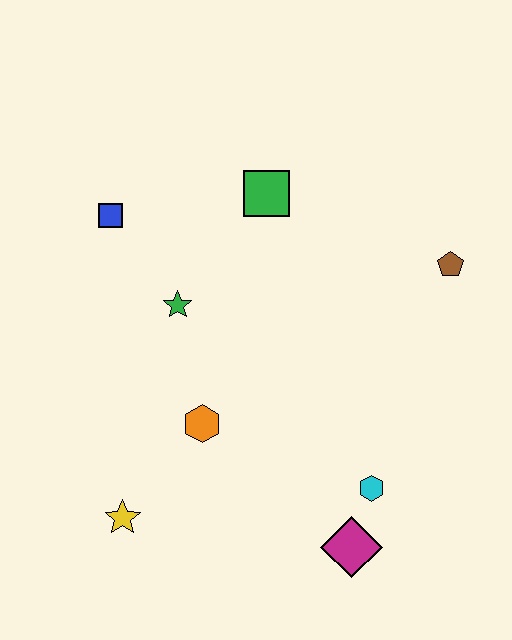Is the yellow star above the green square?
No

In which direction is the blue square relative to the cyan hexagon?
The blue square is above the cyan hexagon.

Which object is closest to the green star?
The blue square is closest to the green star.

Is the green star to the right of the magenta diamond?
No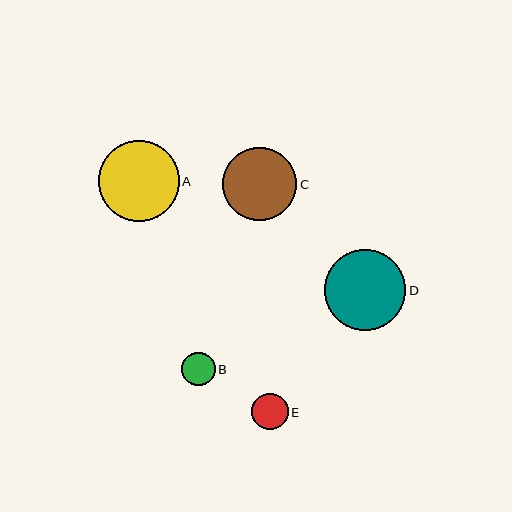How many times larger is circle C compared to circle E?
Circle C is approximately 2.0 times the size of circle E.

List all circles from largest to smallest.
From largest to smallest: D, A, C, E, B.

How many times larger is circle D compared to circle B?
Circle D is approximately 2.4 times the size of circle B.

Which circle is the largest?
Circle D is the largest with a size of approximately 81 pixels.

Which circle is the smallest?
Circle B is the smallest with a size of approximately 33 pixels.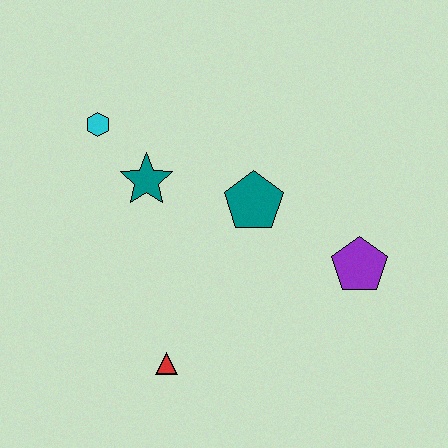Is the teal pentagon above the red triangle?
Yes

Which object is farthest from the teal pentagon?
The red triangle is farthest from the teal pentagon.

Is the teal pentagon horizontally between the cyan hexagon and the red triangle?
No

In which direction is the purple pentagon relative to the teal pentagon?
The purple pentagon is to the right of the teal pentagon.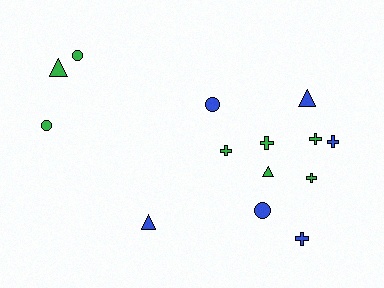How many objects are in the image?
There are 14 objects.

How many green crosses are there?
There are 4 green crosses.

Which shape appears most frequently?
Cross, with 6 objects.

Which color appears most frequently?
Green, with 8 objects.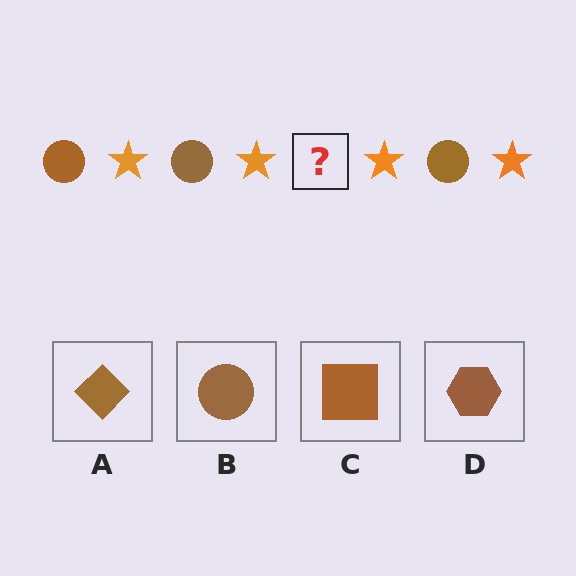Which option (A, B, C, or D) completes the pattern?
B.